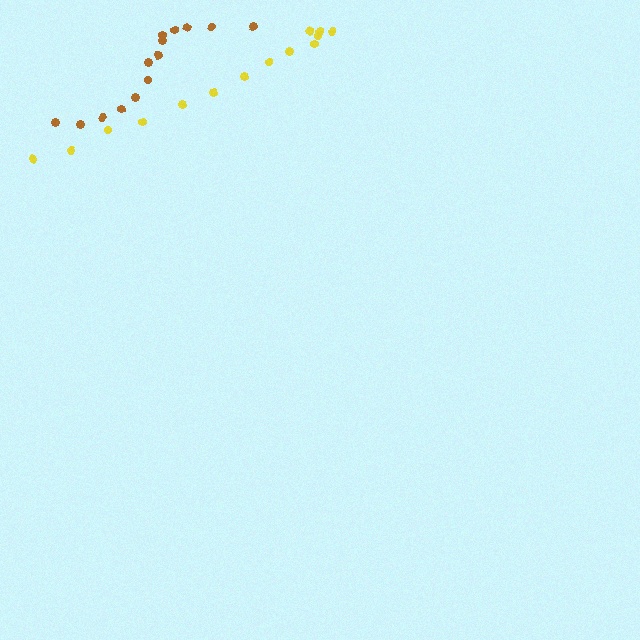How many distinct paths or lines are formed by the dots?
There are 2 distinct paths.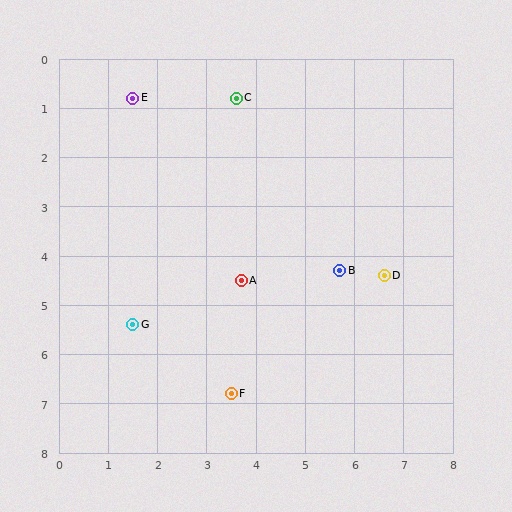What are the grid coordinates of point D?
Point D is at approximately (6.6, 4.4).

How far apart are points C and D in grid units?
Points C and D are about 4.7 grid units apart.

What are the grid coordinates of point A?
Point A is at approximately (3.7, 4.5).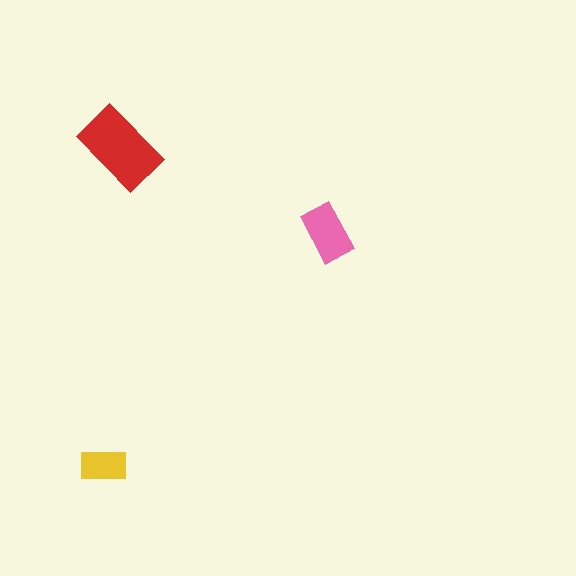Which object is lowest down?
The yellow rectangle is bottommost.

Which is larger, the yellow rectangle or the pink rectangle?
The pink one.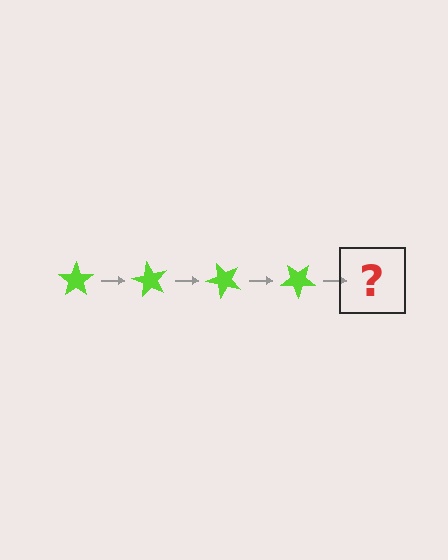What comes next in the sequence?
The next element should be a lime star rotated 240 degrees.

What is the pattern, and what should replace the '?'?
The pattern is that the star rotates 60 degrees each step. The '?' should be a lime star rotated 240 degrees.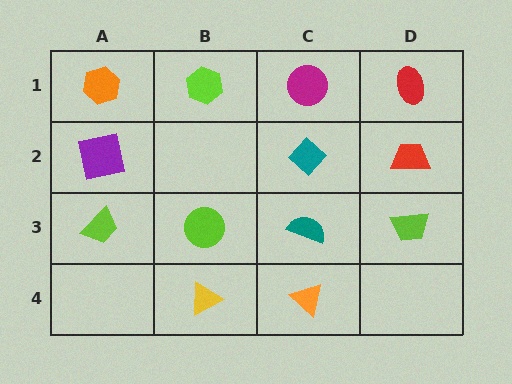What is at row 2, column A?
A purple square.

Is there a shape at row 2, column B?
No, that cell is empty.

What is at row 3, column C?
A teal semicircle.